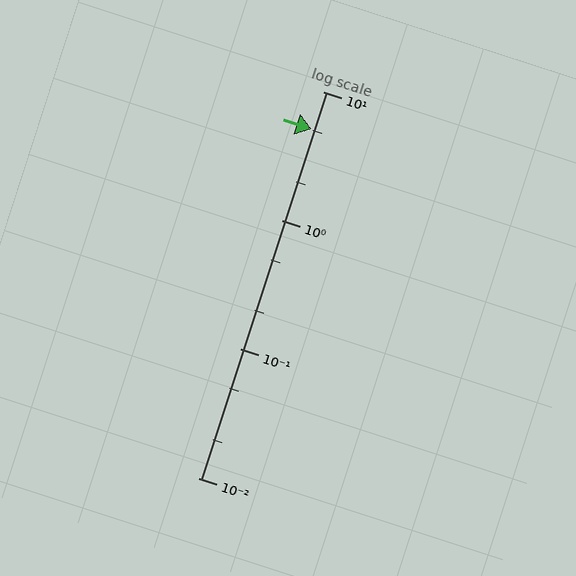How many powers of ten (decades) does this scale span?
The scale spans 3 decades, from 0.01 to 10.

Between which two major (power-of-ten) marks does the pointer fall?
The pointer is between 1 and 10.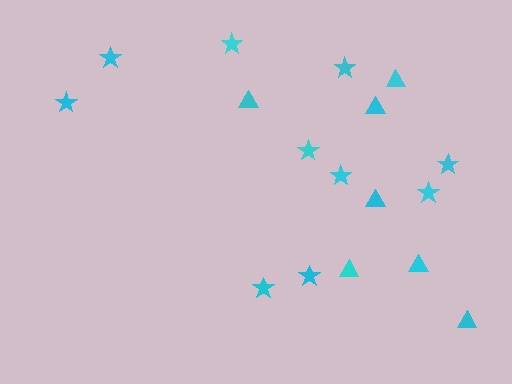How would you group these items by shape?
There are 2 groups: one group of stars (10) and one group of triangles (7).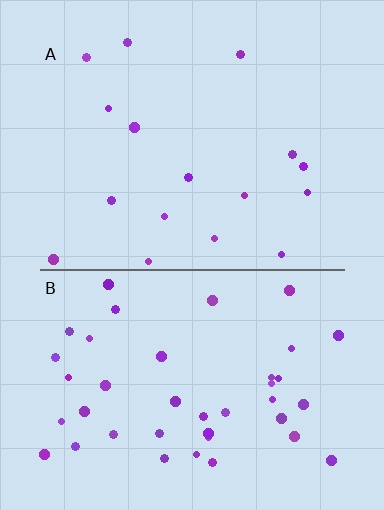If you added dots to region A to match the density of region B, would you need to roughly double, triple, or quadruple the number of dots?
Approximately double.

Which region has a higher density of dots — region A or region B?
B (the bottom).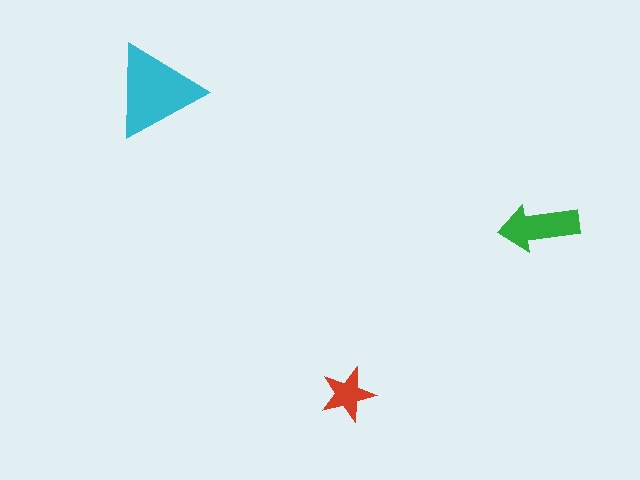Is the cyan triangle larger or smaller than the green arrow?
Larger.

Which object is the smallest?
The red star.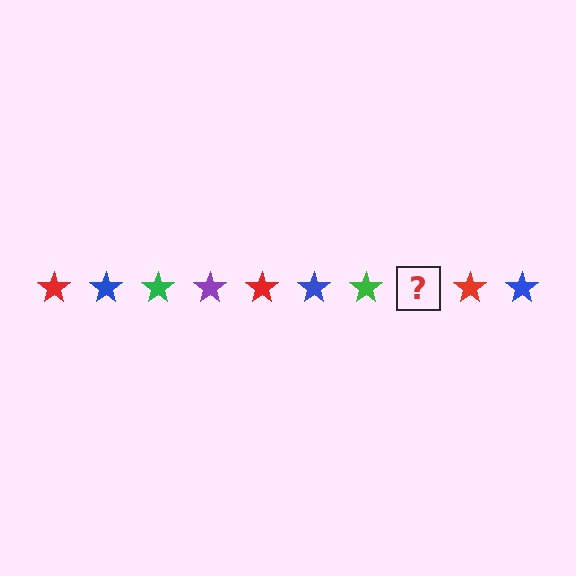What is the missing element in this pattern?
The missing element is a purple star.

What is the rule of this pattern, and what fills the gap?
The rule is that the pattern cycles through red, blue, green, purple stars. The gap should be filled with a purple star.